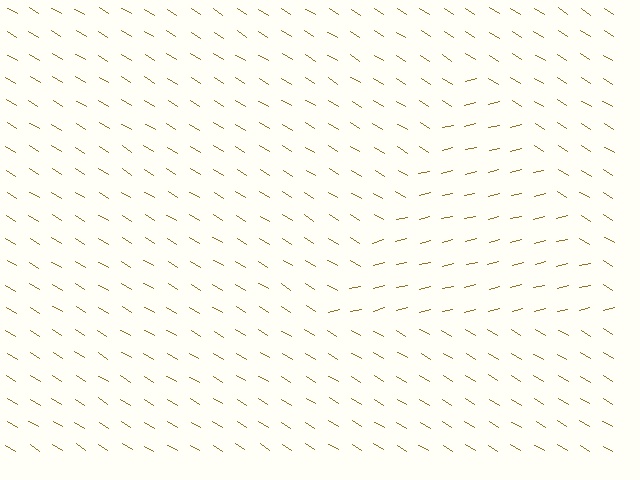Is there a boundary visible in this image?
Yes, there is a texture boundary formed by a change in line orientation.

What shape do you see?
I see a triangle.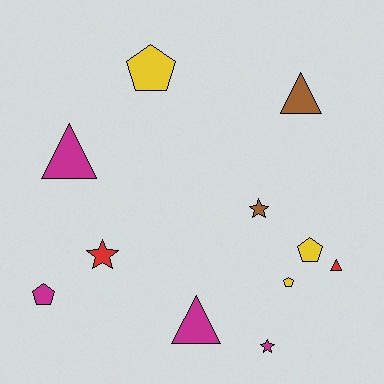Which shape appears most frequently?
Triangle, with 4 objects.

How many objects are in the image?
There are 11 objects.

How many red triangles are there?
There is 1 red triangle.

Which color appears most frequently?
Magenta, with 4 objects.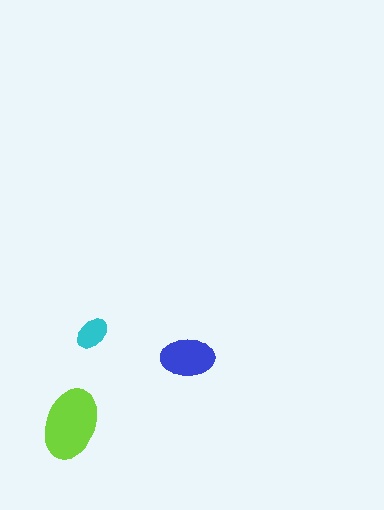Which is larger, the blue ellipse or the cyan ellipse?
The blue one.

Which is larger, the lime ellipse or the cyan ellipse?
The lime one.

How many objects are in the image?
There are 3 objects in the image.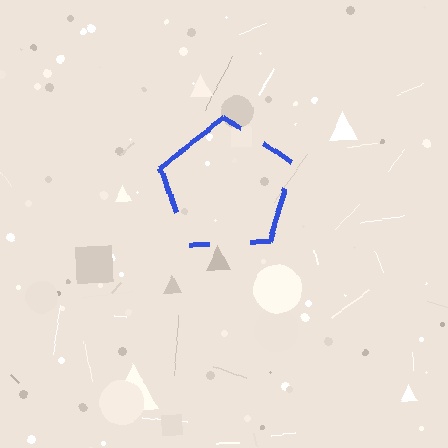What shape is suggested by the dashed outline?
The dashed outline suggests a pentagon.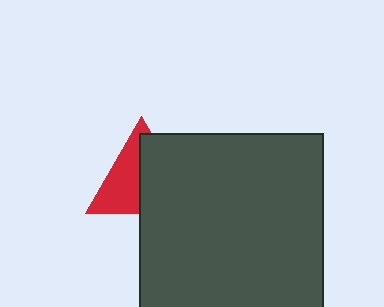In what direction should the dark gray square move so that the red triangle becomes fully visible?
The dark gray square should move right. That is the shortest direction to clear the overlap and leave the red triangle fully visible.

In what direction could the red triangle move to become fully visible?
The red triangle could move left. That would shift it out from behind the dark gray square entirely.